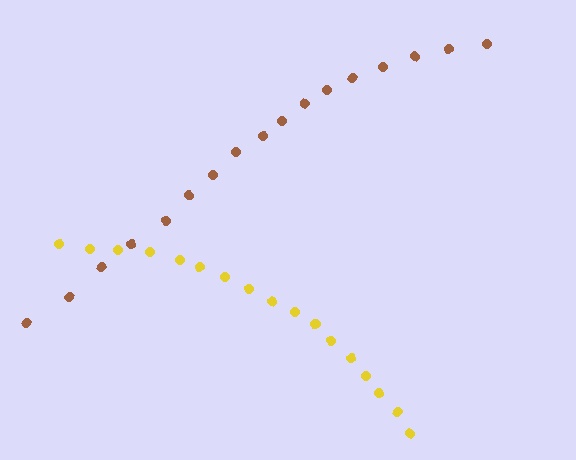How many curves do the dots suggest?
There are 2 distinct paths.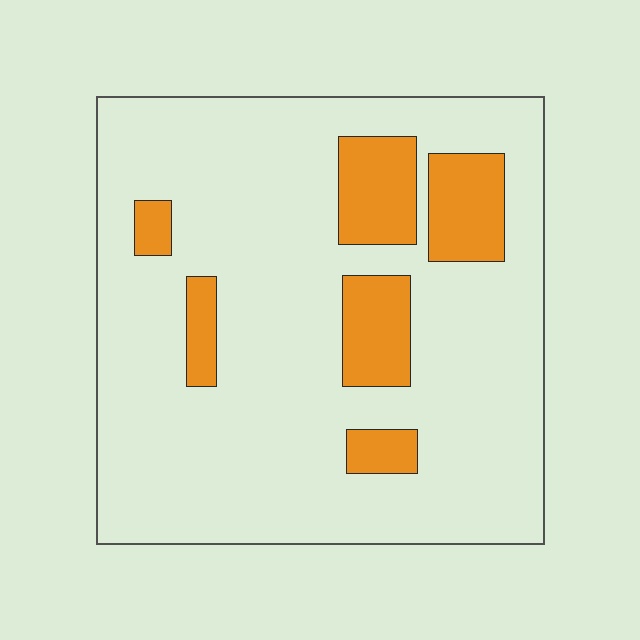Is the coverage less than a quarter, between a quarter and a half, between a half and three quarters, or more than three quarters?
Less than a quarter.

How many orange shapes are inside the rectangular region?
6.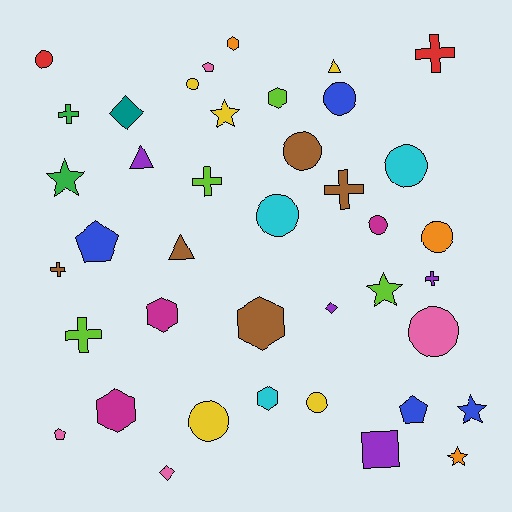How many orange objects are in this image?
There are 3 orange objects.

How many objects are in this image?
There are 40 objects.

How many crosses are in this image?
There are 7 crosses.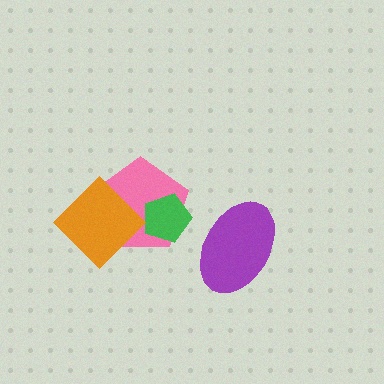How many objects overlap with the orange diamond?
1 object overlaps with the orange diamond.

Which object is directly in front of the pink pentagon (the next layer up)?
The green pentagon is directly in front of the pink pentagon.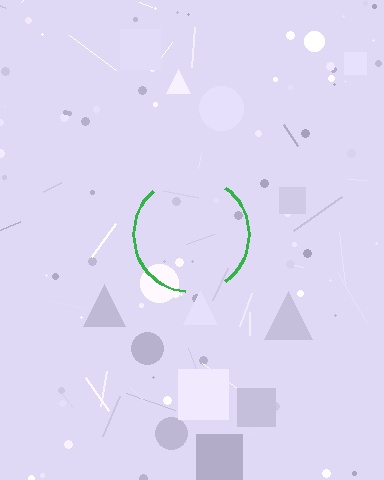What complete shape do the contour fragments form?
The contour fragments form a circle.